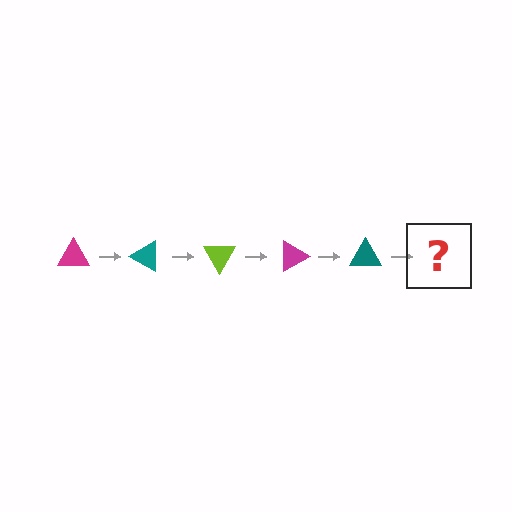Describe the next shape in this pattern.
It should be a lime triangle, rotated 150 degrees from the start.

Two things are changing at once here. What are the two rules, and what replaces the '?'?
The two rules are that it rotates 30 degrees each step and the color cycles through magenta, teal, and lime. The '?' should be a lime triangle, rotated 150 degrees from the start.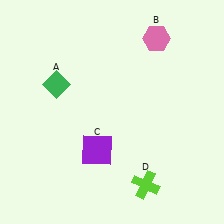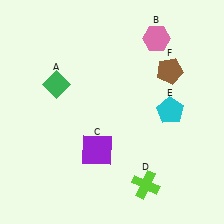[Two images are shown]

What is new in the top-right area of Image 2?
A cyan pentagon (E) was added in the top-right area of Image 2.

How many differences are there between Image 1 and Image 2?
There are 2 differences between the two images.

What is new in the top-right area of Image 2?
A brown pentagon (F) was added in the top-right area of Image 2.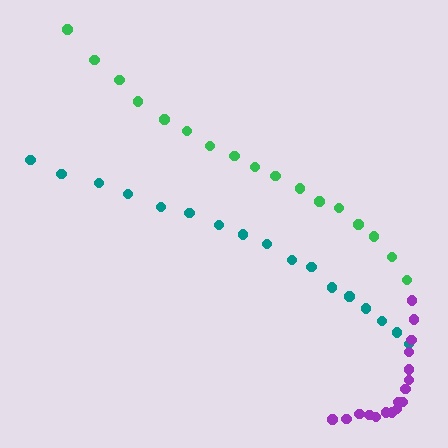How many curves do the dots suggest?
There are 3 distinct paths.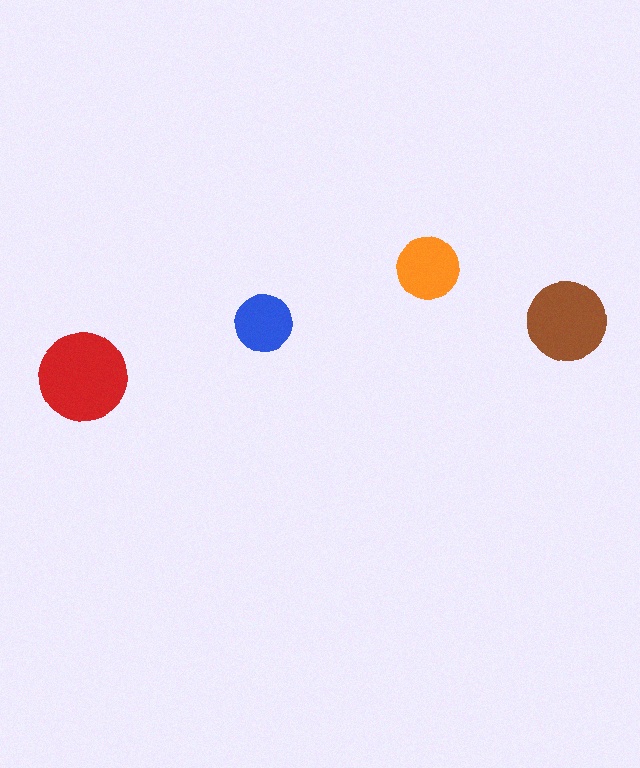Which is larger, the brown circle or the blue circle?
The brown one.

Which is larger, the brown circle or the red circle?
The red one.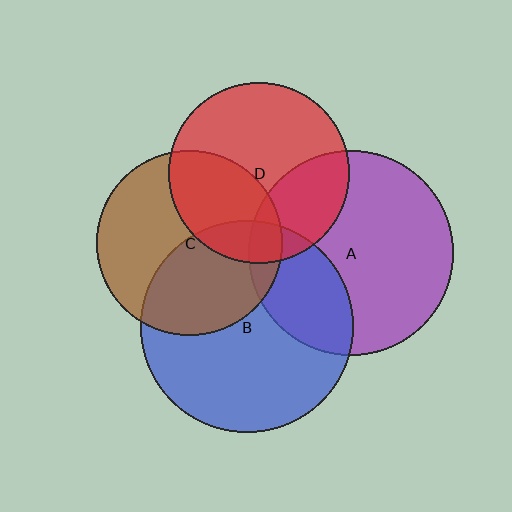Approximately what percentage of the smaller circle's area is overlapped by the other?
Approximately 10%.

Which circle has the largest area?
Circle B (blue).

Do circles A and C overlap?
Yes.